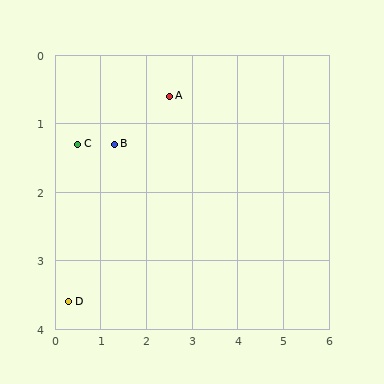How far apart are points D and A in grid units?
Points D and A are about 3.7 grid units apart.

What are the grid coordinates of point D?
Point D is at approximately (0.3, 3.6).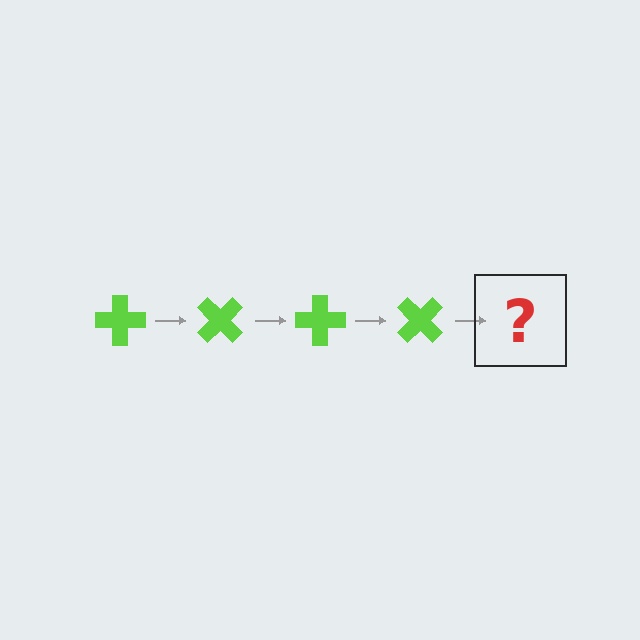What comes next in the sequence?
The next element should be a lime cross rotated 180 degrees.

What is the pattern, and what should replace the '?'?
The pattern is that the cross rotates 45 degrees each step. The '?' should be a lime cross rotated 180 degrees.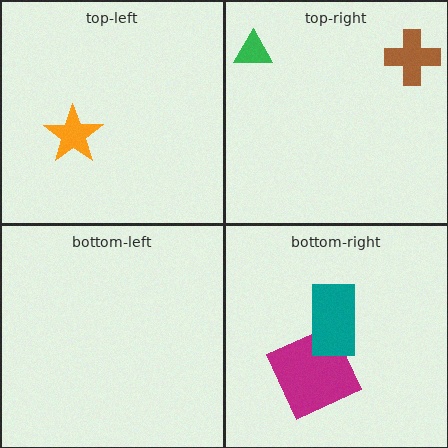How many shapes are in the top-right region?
2.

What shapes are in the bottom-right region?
The blue trapezoid, the magenta square, the teal rectangle.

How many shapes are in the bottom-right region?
3.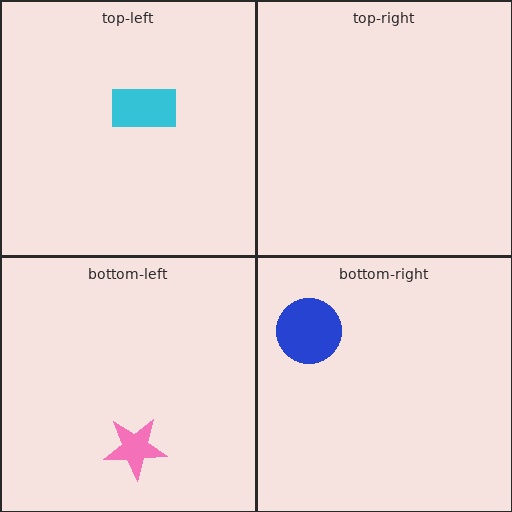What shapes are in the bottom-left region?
The pink star.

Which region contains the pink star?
The bottom-left region.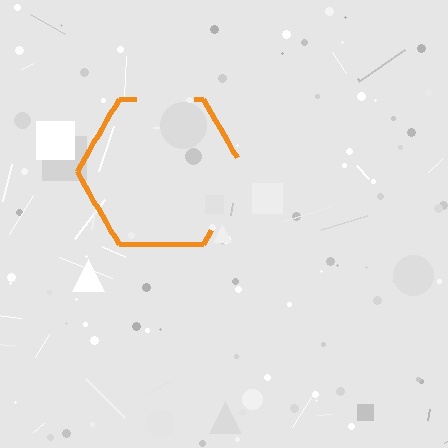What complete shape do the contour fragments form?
The contour fragments form a hexagon.